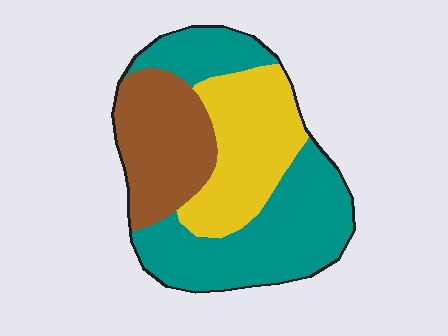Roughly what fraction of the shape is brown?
Brown covers 25% of the shape.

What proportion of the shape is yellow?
Yellow covers roughly 30% of the shape.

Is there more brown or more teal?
Teal.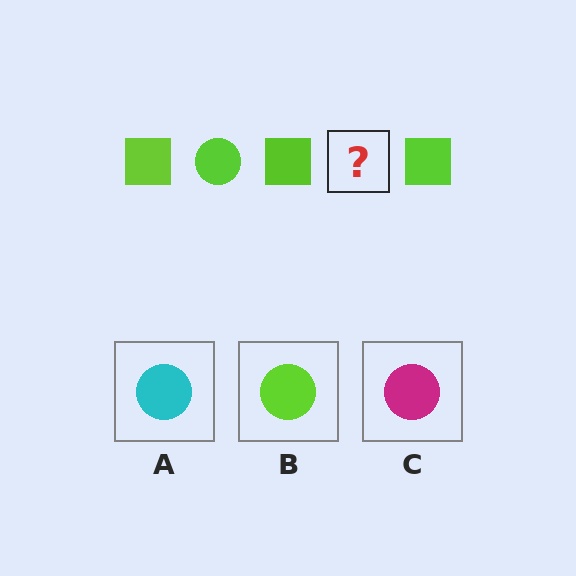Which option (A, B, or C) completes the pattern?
B.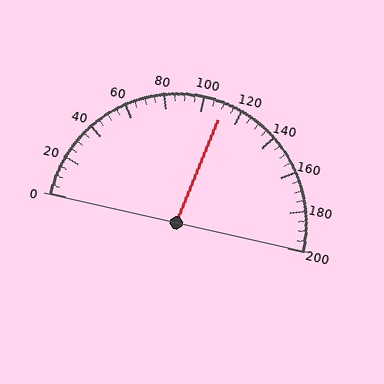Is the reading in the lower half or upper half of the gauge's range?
The reading is in the upper half of the range (0 to 200).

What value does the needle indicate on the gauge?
The needle indicates approximately 110.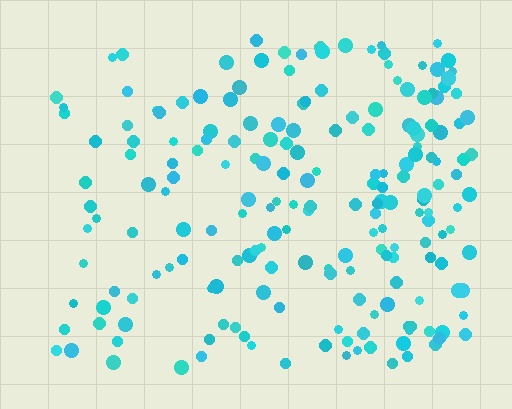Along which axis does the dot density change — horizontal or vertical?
Horizontal.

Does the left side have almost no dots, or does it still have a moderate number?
Still a moderate number, just noticeably fewer than the right.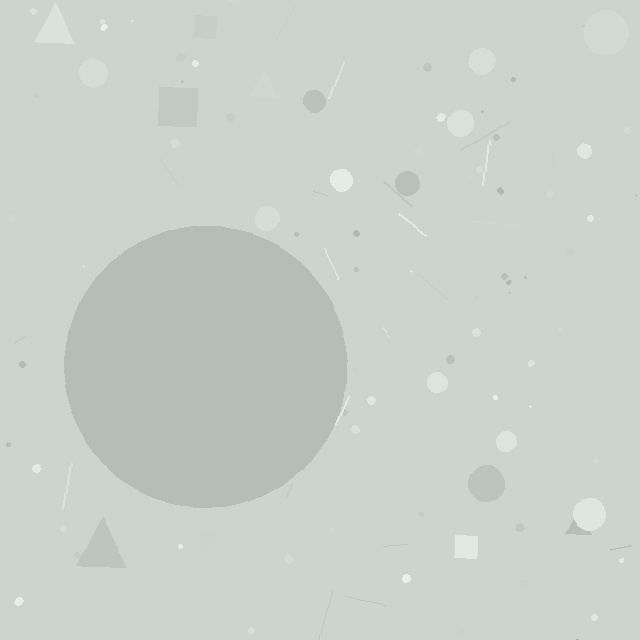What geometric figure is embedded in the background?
A circle is embedded in the background.